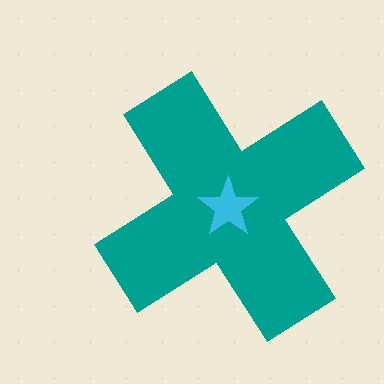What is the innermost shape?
The cyan star.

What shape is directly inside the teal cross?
The cyan star.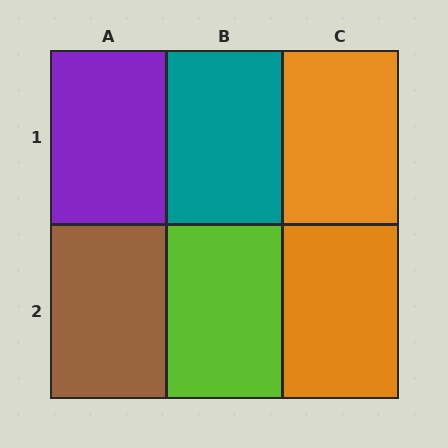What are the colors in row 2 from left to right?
Brown, lime, orange.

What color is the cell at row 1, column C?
Orange.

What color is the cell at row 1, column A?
Purple.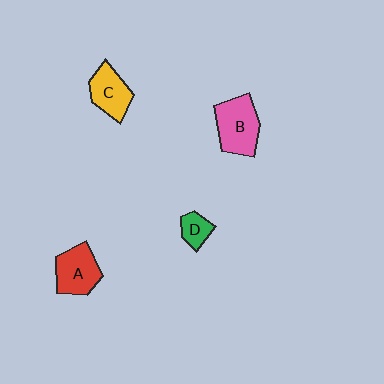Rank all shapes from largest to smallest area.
From largest to smallest: B (pink), A (red), C (yellow), D (green).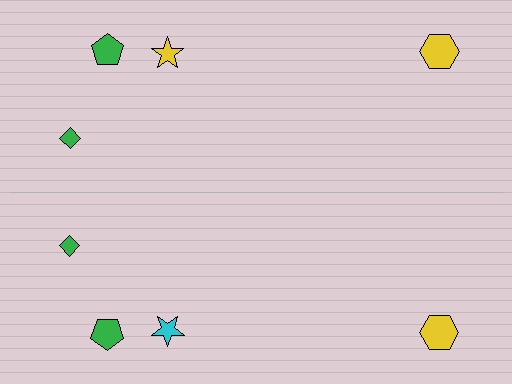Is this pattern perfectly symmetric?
No, the pattern is not perfectly symmetric. The cyan star on the bottom side breaks the symmetry — its mirror counterpart is yellow.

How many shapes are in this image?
There are 8 shapes in this image.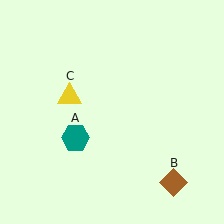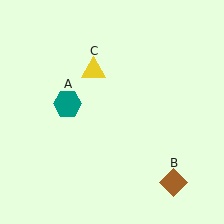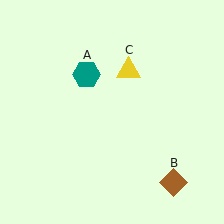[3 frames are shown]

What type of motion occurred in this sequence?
The teal hexagon (object A), yellow triangle (object C) rotated clockwise around the center of the scene.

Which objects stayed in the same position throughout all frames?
Brown diamond (object B) remained stationary.